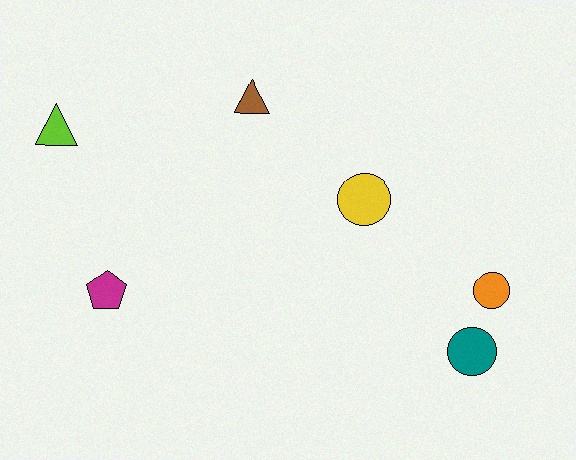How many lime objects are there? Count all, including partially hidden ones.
There is 1 lime object.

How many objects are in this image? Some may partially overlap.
There are 6 objects.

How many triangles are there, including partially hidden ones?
There are 2 triangles.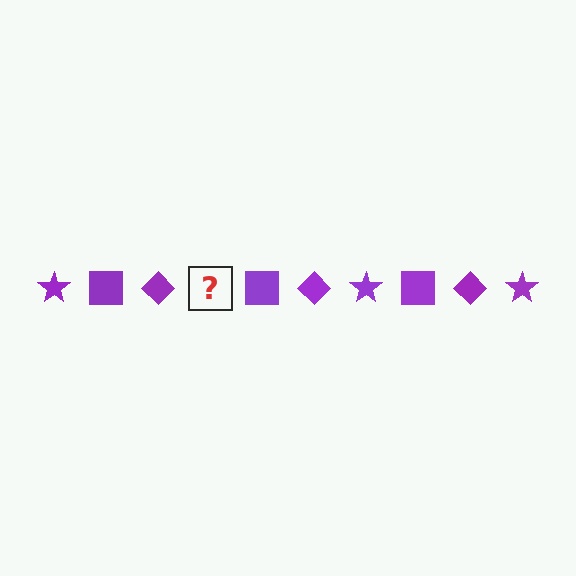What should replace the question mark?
The question mark should be replaced with a purple star.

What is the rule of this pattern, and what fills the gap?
The rule is that the pattern cycles through star, square, diamond shapes in purple. The gap should be filled with a purple star.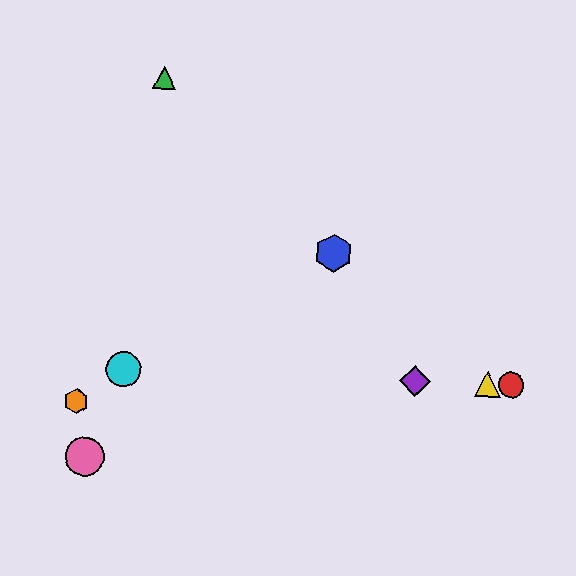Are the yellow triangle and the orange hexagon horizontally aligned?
No, the yellow triangle is at y≈384 and the orange hexagon is at y≈401.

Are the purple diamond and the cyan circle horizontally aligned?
Yes, both are at y≈381.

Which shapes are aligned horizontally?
The red circle, the yellow triangle, the purple diamond, the cyan circle are aligned horizontally.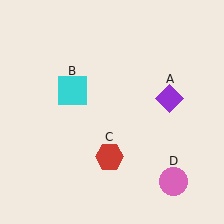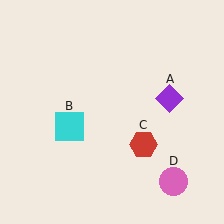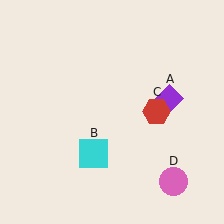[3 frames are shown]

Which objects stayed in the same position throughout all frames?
Purple diamond (object A) and pink circle (object D) remained stationary.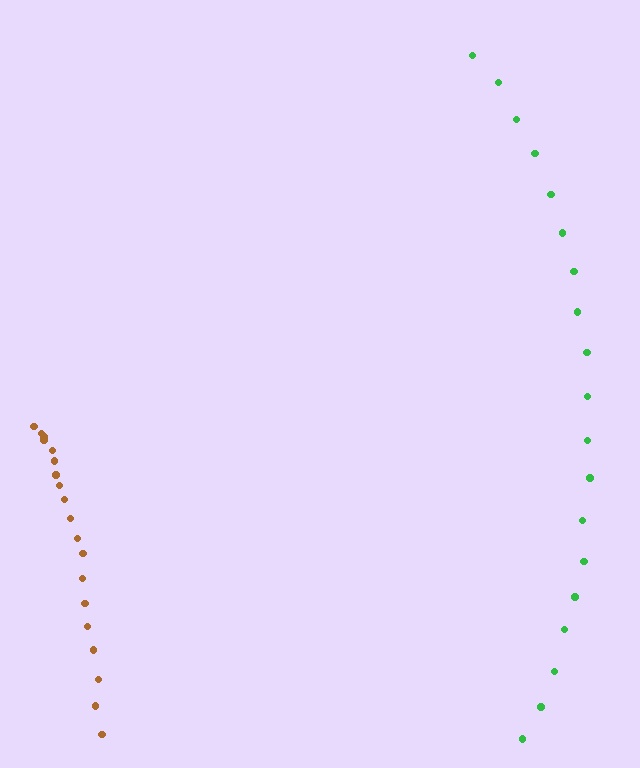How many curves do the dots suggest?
There are 2 distinct paths.